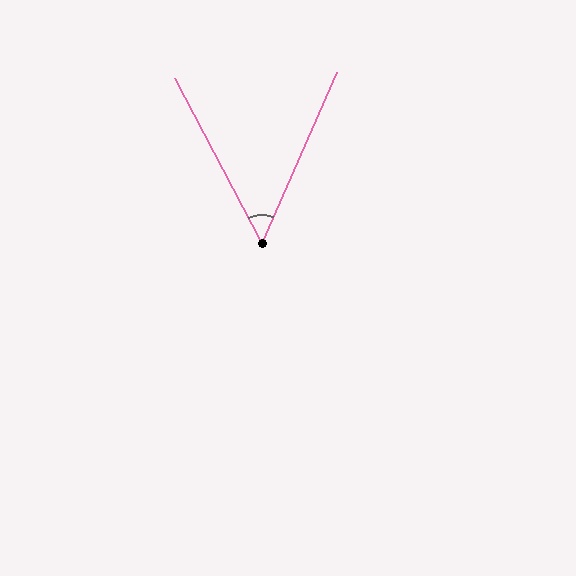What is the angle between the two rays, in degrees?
Approximately 52 degrees.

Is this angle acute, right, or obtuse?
It is acute.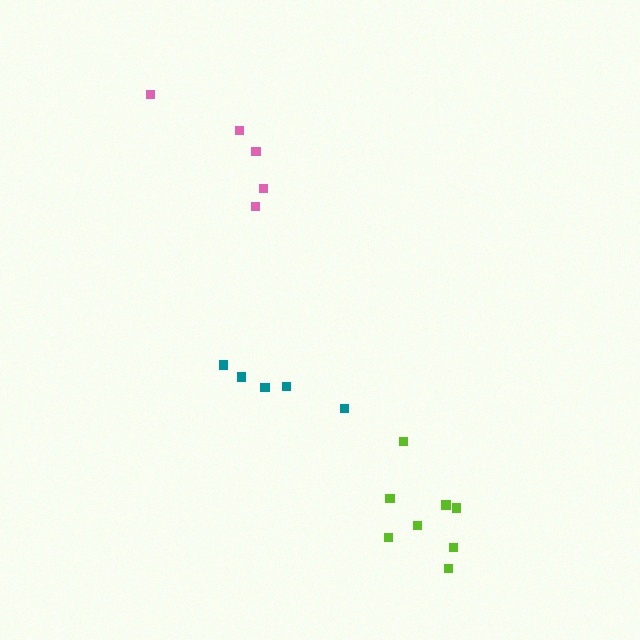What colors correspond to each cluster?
The clusters are colored: pink, lime, teal.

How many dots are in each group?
Group 1: 5 dots, Group 2: 8 dots, Group 3: 5 dots (18 total).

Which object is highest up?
The pink cluster is topmost.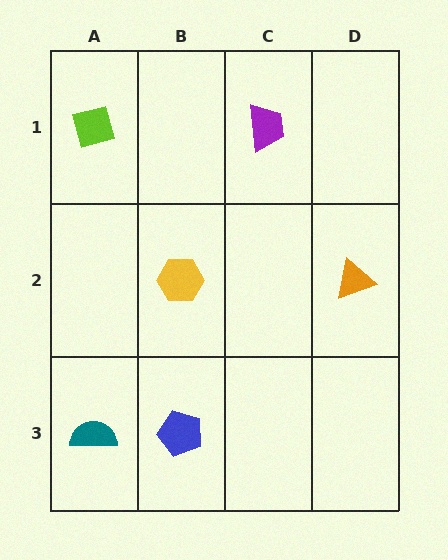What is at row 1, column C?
A purple trapezoid.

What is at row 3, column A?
A teal semicircle.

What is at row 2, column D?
An orange triangle.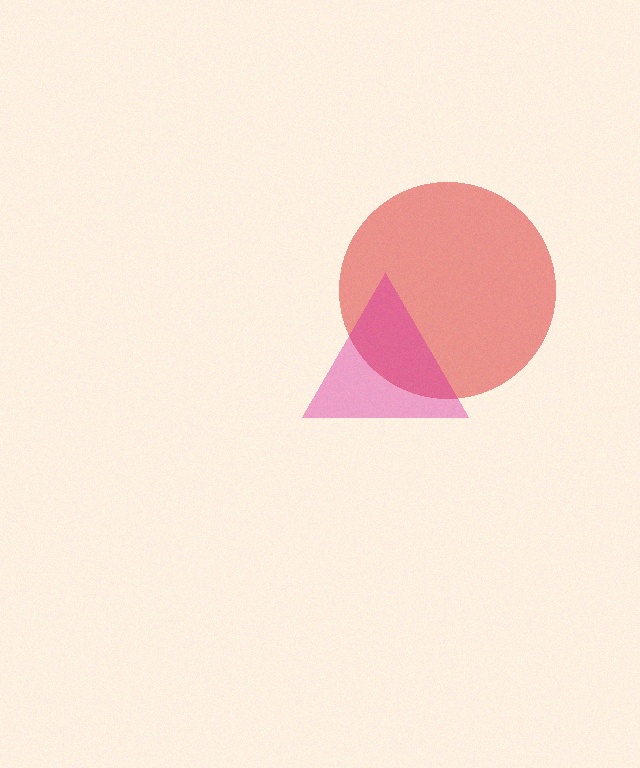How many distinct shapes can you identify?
There are 2 distinct shapes: a red circle, a magenta triangle.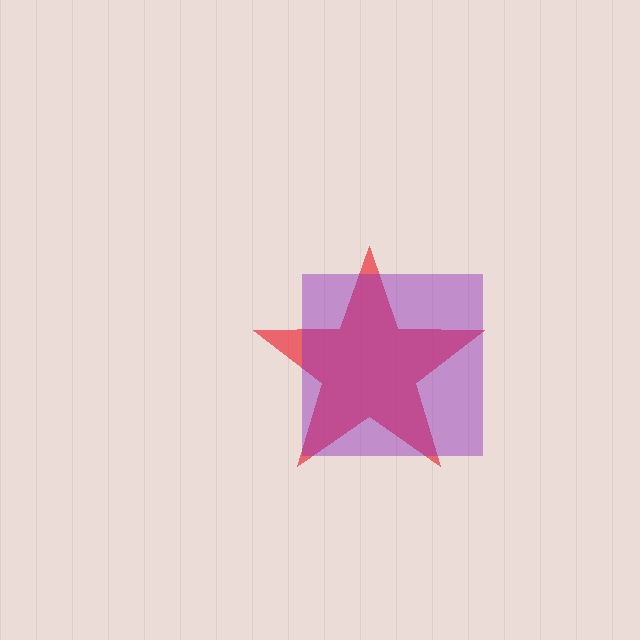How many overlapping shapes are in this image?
There are 2 overlapping shapes in the image.